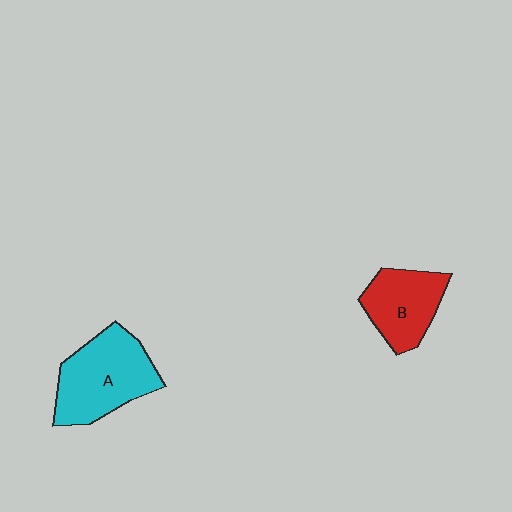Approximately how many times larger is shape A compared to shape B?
Approximately 1.4 times.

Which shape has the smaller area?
Shape B (red).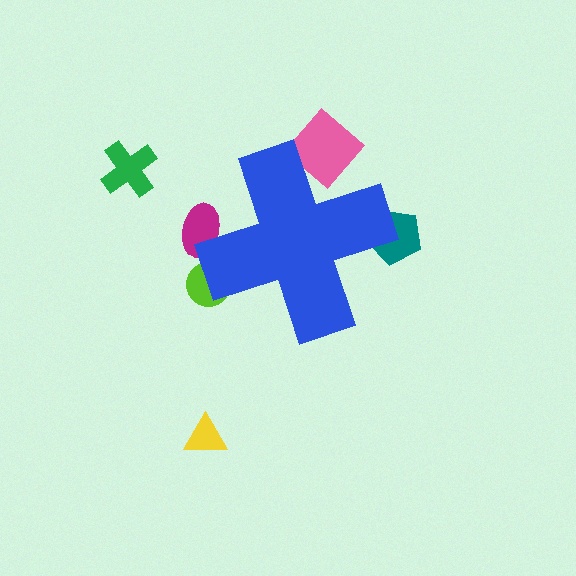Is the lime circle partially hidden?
Yes, the lime circle is partially hidden behind the blue cross.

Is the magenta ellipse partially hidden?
Yes, the magenta ellipse is partially hidden behind the blue cross.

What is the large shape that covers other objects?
A blue cross.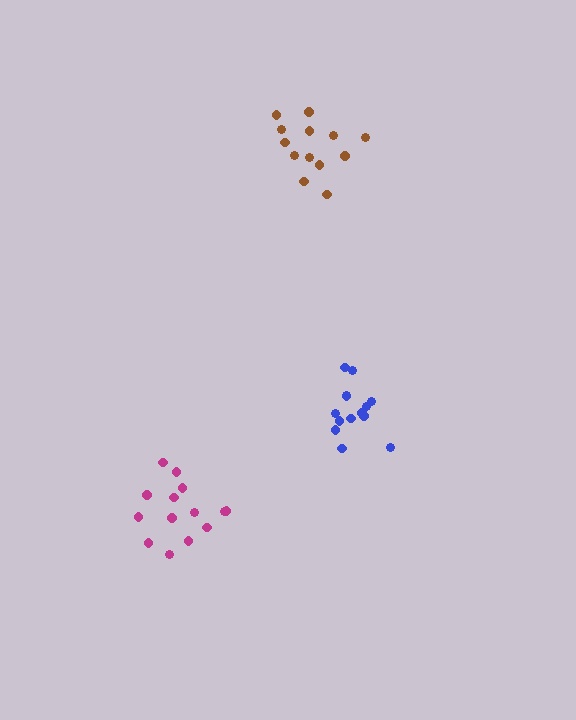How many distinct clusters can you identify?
There are 3 distinct clusters.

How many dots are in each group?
Group 1: 14 dots, Group 2: 14 dots, Group 3: 13 dots (41 total).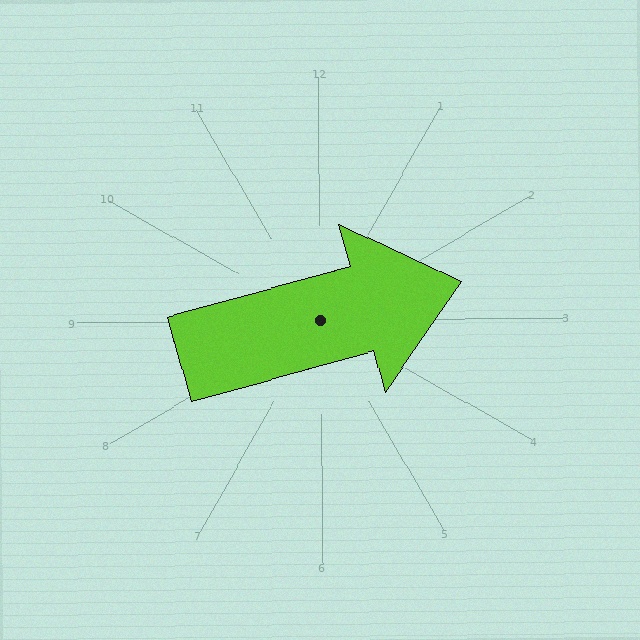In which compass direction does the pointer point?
East.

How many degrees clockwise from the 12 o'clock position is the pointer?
Approximately 75 degrees.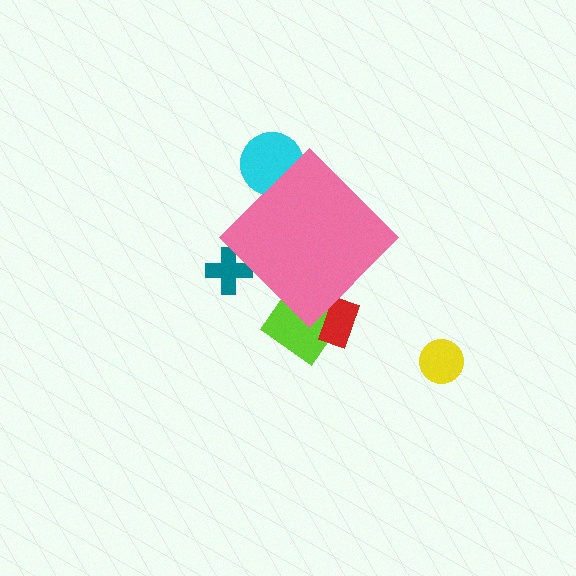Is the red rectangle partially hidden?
Yes, the red rectangle is partially hidden behind the pink diamond.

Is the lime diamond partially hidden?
Yes, the lime diamond is partially hidden behind the pink diamond.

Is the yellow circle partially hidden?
No, the yellow circle is fully visible.